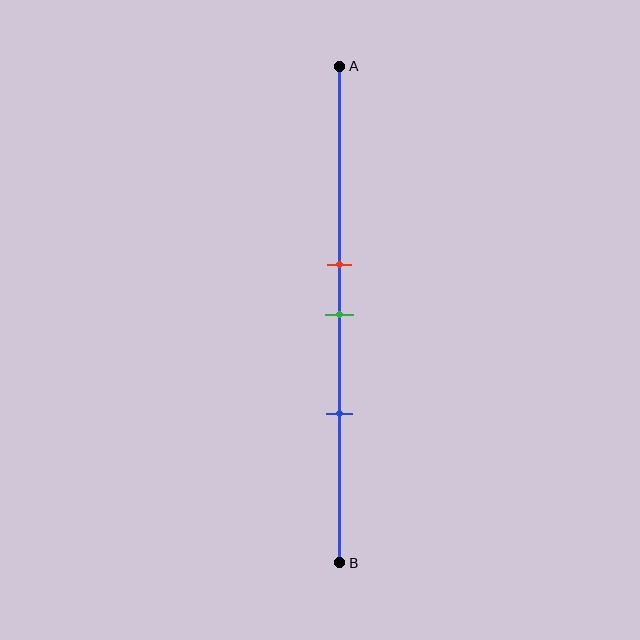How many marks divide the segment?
There are 3 marks dividing the segment.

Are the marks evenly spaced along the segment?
Yes, the marks are approximately evenly spaced.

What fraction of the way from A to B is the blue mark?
The blue mark is approximately 70% (0.7) of the way from A to B.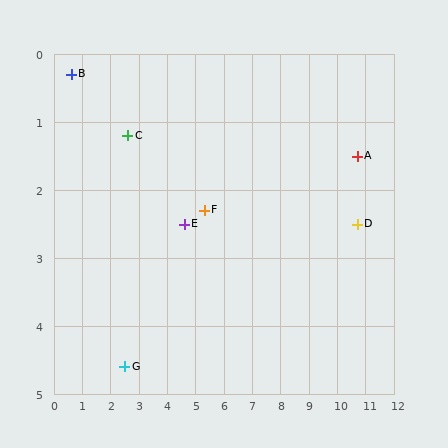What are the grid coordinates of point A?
Point A is at approximately (10.7, 1.5).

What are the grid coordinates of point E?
Point E is at approximately (4.6, 2.5).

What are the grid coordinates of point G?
Point G is at approximately (2.5, 4.6).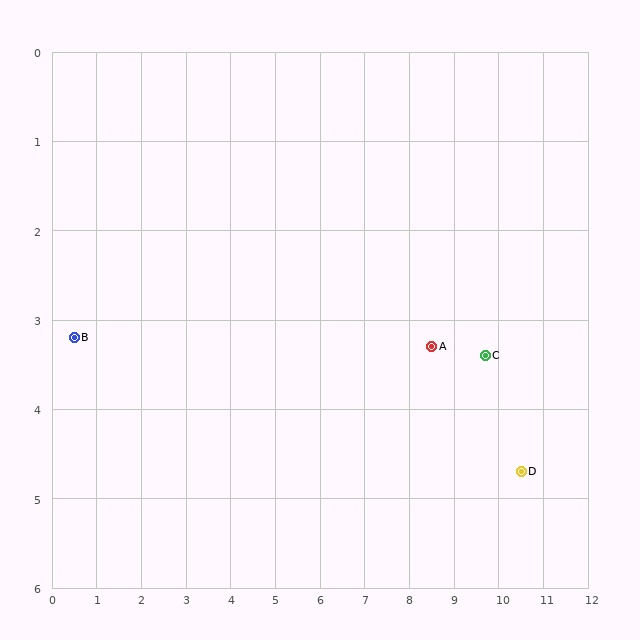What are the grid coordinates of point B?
Point B is at approximately (0.5, 3.2).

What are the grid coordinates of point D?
Point D is at approximately (10.5, 4.7).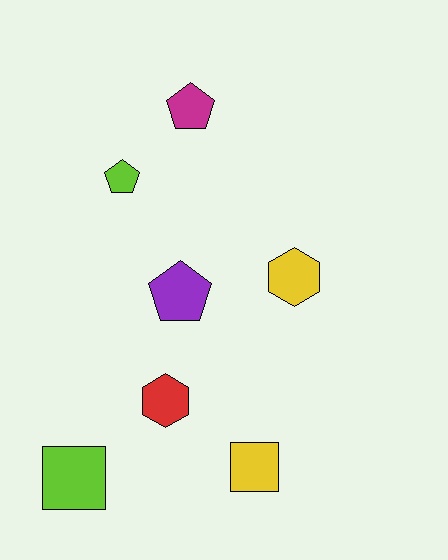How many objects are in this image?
There are 7 objects.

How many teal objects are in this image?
There are no teal objects.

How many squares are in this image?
There are 2 squares.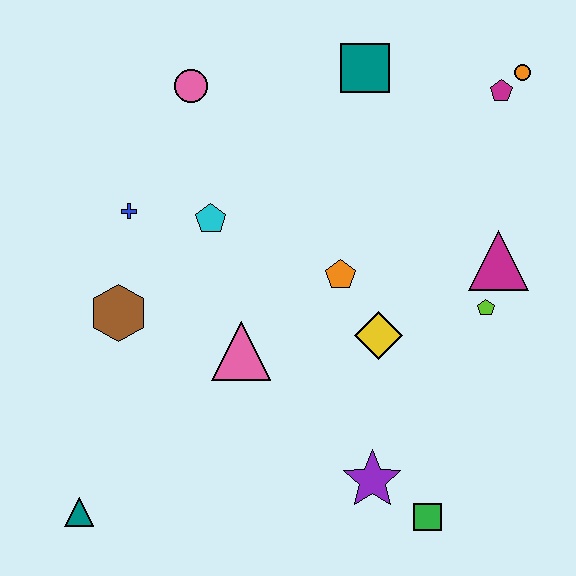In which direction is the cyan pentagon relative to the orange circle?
The cyan pentagon is to the left of the orange circle.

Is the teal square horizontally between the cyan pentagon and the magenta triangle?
Yes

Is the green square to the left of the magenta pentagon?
Yes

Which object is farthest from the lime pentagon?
The teal triangle is farthest from the lime pentagon.